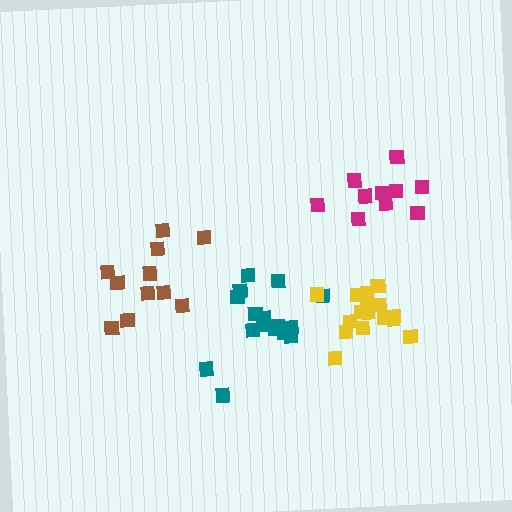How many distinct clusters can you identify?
There are 4 distinct clusters.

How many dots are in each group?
Group 1: 16 dots, Group 2: 10 dots, Group 3: 16 dots, Group 4: 11 dots (53 total).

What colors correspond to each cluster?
The clusters are colored: teal, magenta, yellow, brown.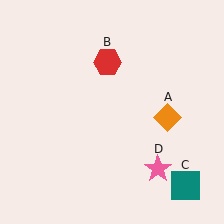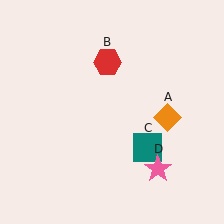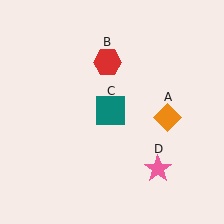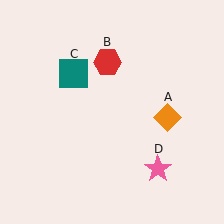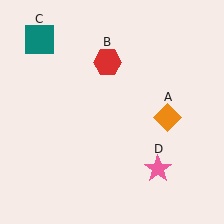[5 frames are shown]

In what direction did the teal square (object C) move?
The teal square (object C) moved up and to the left.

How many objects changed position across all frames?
1 object changed position: teal square (object C).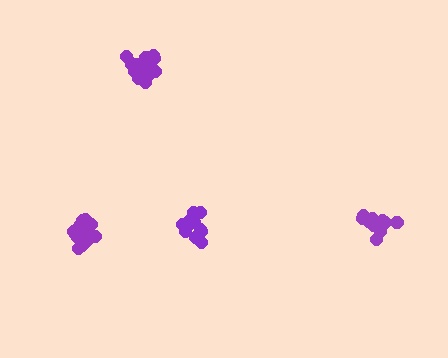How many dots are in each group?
Group 1: 15 dots, Group 2: 17 dots, Group 3: 16 dots, Group 4: 20 dots (68 total).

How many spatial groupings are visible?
There are 4 spatial groupings.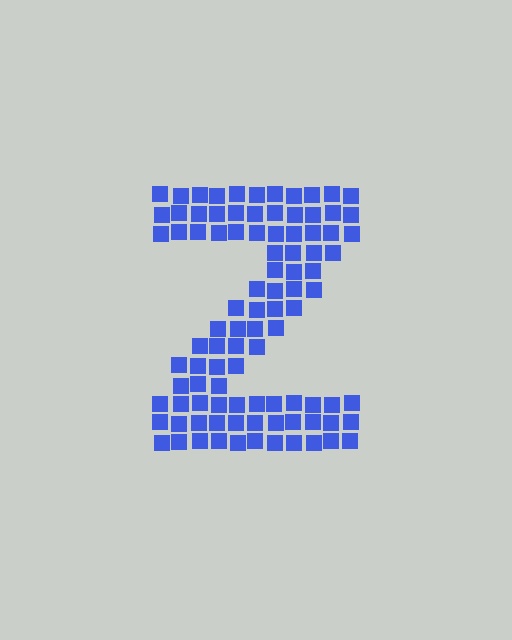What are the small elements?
The small elements are squares.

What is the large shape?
The large shape is the letter Z.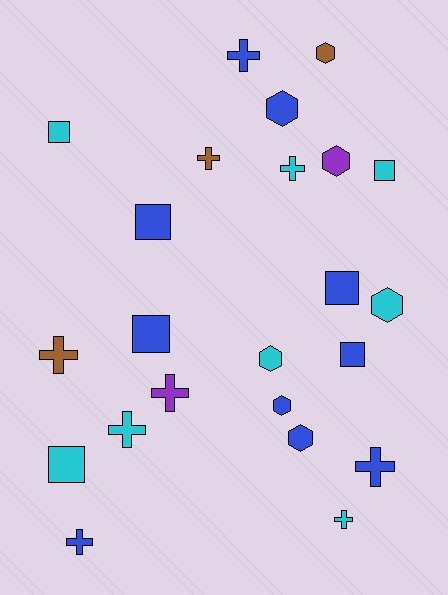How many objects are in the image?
There are 23 objects.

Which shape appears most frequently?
Cross, with 9 objects.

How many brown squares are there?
There are no brown squares.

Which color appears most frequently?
Blue, with 10 objects.